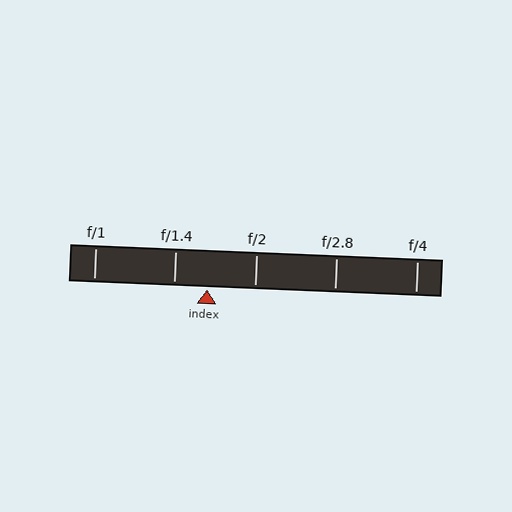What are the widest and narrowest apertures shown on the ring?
The widest aperture shown is f/1 and the narrowest is f/4.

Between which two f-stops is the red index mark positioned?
The index mark is between f/1.4 and f/2.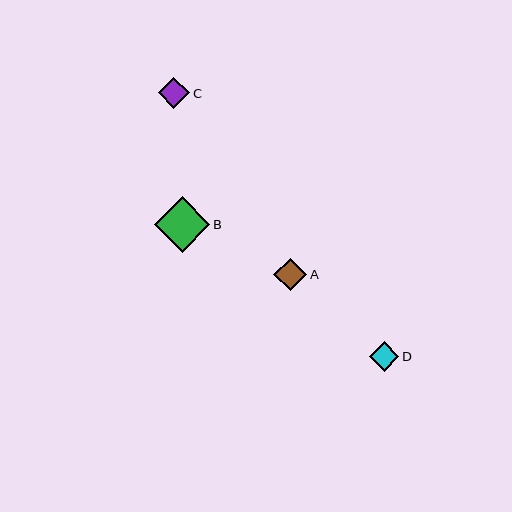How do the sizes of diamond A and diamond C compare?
Diamond A and diamond C are approximately the same size.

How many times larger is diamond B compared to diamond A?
Diamond B is approximately 1.7 times the size of diamond A.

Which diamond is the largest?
Diamond B is the largest with a size of approximately 56 pixels.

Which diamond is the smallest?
Diamond D is the smallest with a size of approximately 29 pixels.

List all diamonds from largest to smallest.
From largest to smallest: B, A, C, D.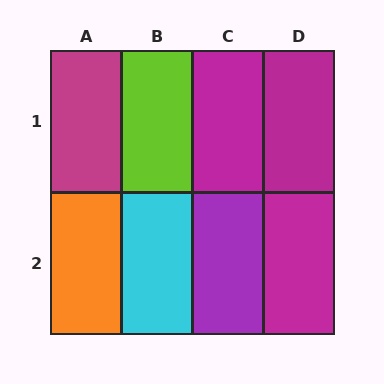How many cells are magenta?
4 cells are magenta.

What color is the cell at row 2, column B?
Cyan.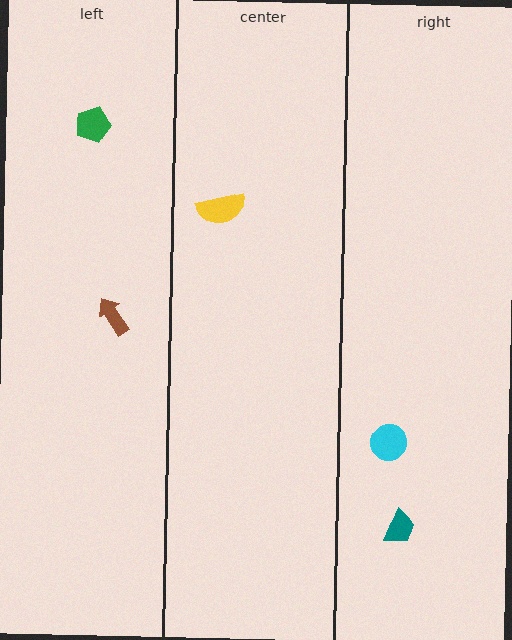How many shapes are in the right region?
2.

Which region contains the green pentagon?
The left region.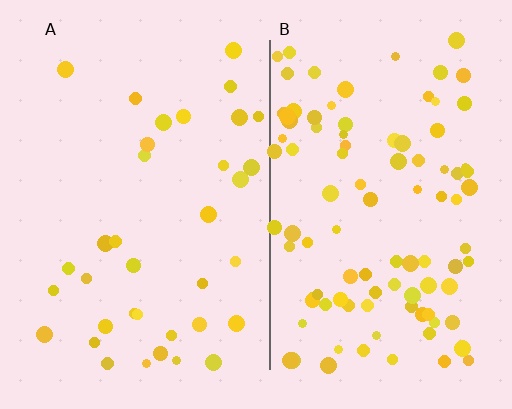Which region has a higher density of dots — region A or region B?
B (the right).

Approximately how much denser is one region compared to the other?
Approximately 2.8× — region B over region A.